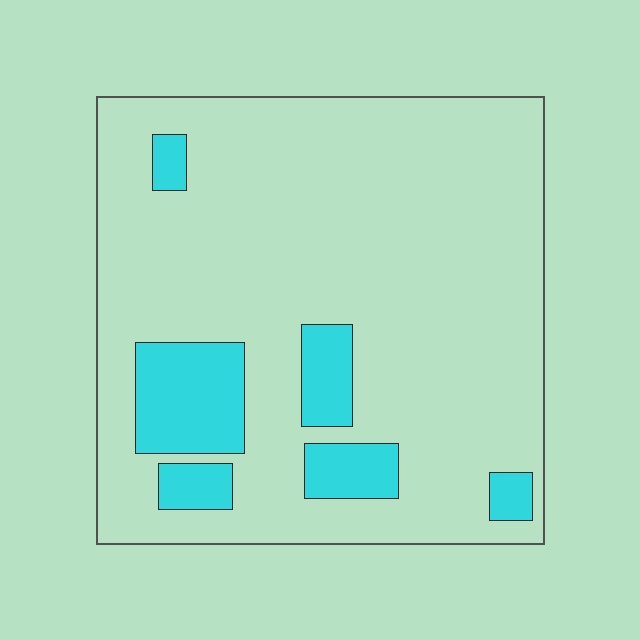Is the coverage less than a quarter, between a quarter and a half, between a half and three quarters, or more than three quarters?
Less than a quarter.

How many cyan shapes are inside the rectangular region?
6.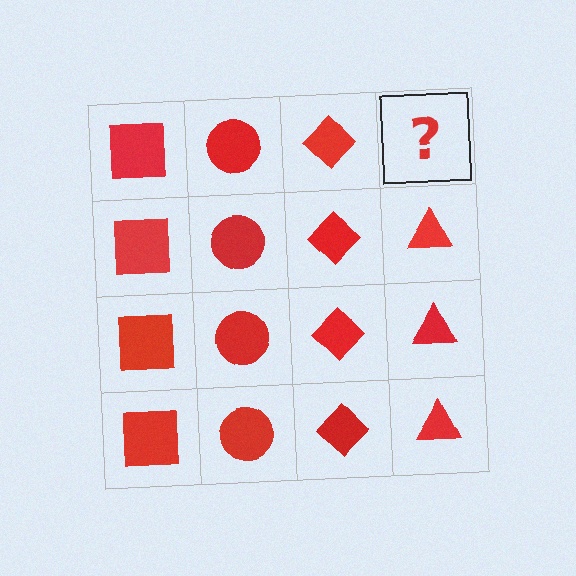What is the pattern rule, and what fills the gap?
The rule is that each column has a consistent shape. The gap should be filled with a red triangle.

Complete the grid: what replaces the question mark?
The question mark should be replaced with a red triangle.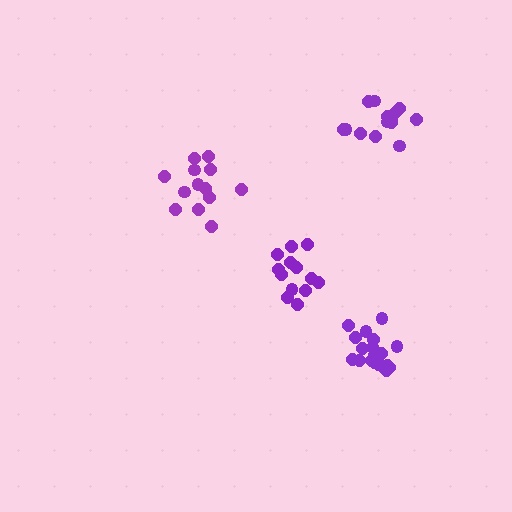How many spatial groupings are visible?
There are 4 spatial groupings.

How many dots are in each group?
Group 1: 13 dots, Group 2: 19 dots, Group 3: 13 dots, Group 4: 14 dots (59 total).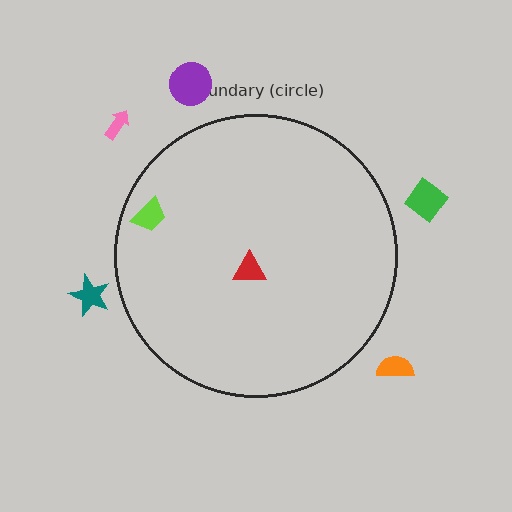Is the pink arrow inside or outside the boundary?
Outside.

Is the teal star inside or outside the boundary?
Outside.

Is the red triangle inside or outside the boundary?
Inside.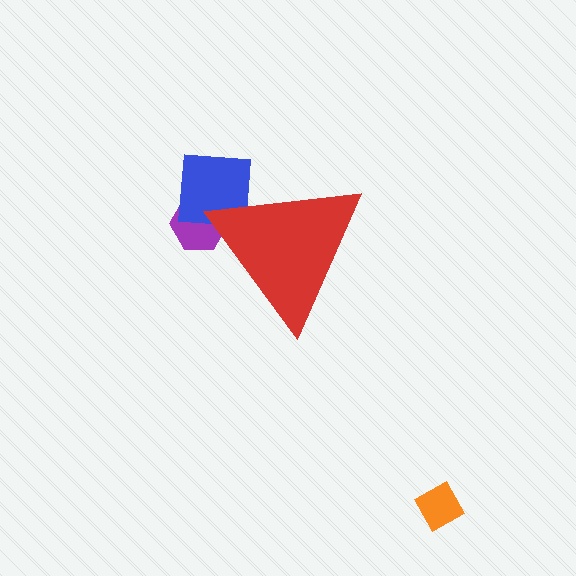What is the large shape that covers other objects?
A red triangle.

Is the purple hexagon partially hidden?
Yes, the purple hexagon is partially hidden behind the red triangle.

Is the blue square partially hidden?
Yes, the blue square is partially hidden behind the red triangle.